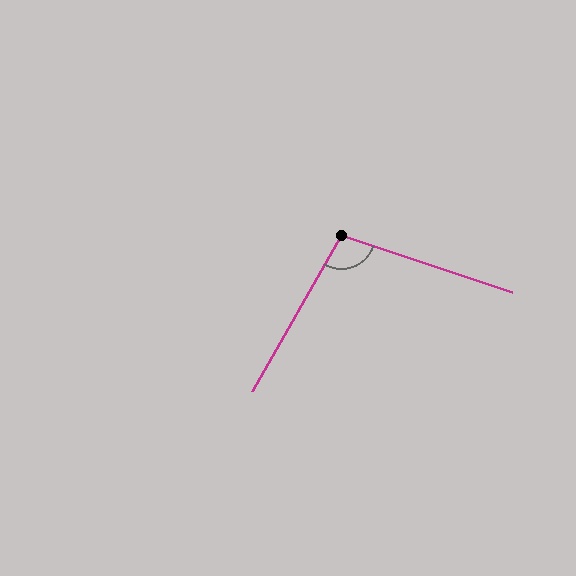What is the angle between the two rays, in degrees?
Approximately 101 degrees.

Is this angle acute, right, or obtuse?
It is obtuse.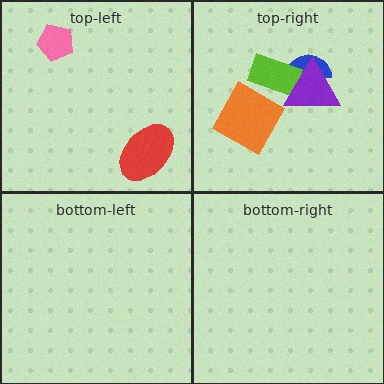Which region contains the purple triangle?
The top-right region.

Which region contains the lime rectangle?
The top-right region.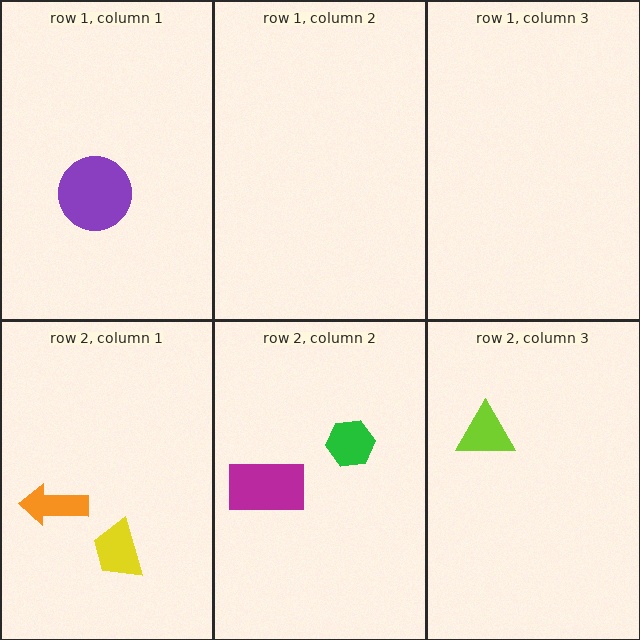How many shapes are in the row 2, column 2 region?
2.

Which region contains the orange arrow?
The row 2, column 1 region.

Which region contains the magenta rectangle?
The row 2, column 2 region.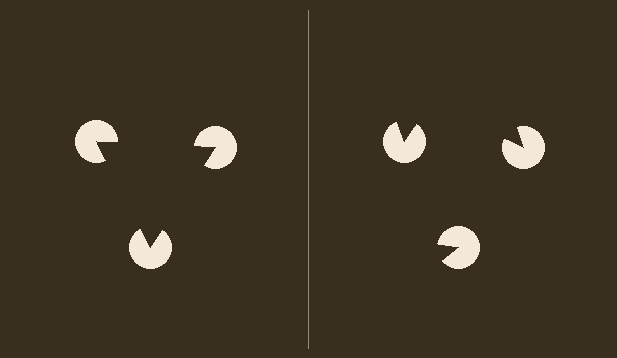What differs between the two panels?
The pac-man discs are positioned identically on both sides; only the wedge orientations differ. On the left they align to a triangle; on the right they are misaligned.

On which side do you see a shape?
An illusory triangle appears on the left side. On the right side the wedge cuts are rotated, so no coherent shape forms.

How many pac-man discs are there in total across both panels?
6 — 3 on each side.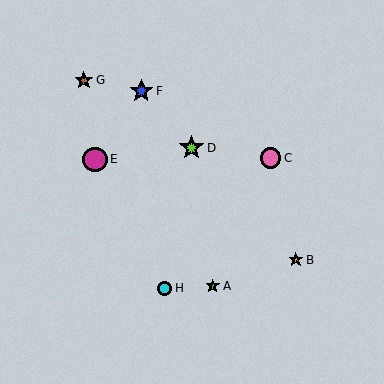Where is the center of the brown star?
The center of the brown star is at (84, 80).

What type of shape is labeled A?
Shape A is a green star.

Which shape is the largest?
The magenta circle (labeled E) is the largest.